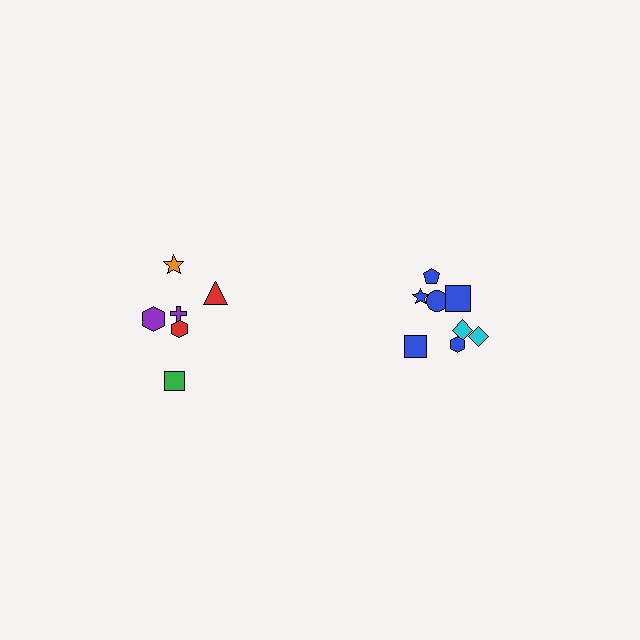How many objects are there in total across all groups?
There are 14 objects.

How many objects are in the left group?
There are 6 objects.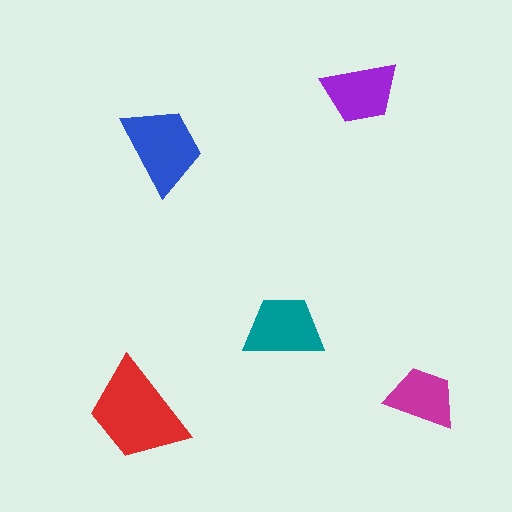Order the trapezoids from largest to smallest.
the red one, the blue one, the teal one, the purple one, the magenta one.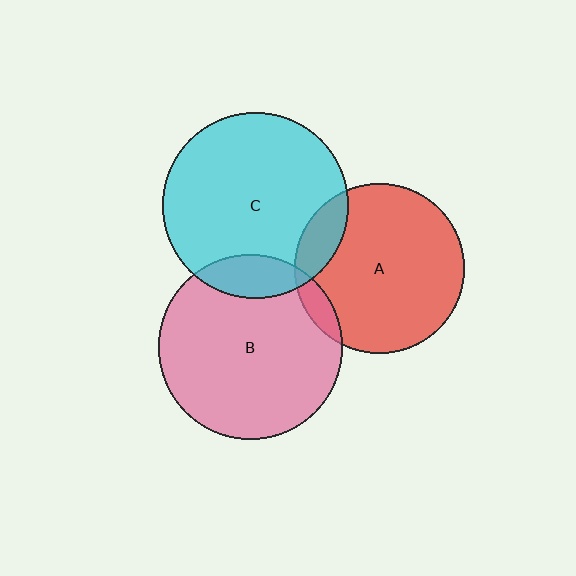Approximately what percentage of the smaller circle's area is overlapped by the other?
Approximately 15%.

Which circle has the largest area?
Circle C (cyan).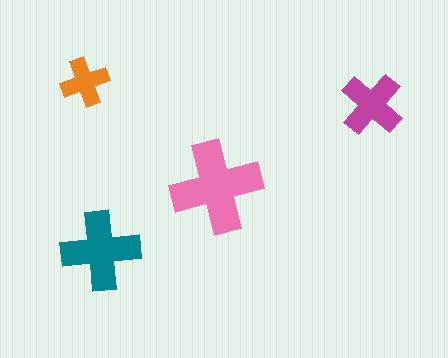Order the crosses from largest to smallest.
the pink one, the teal one, the magenta one, the orange one.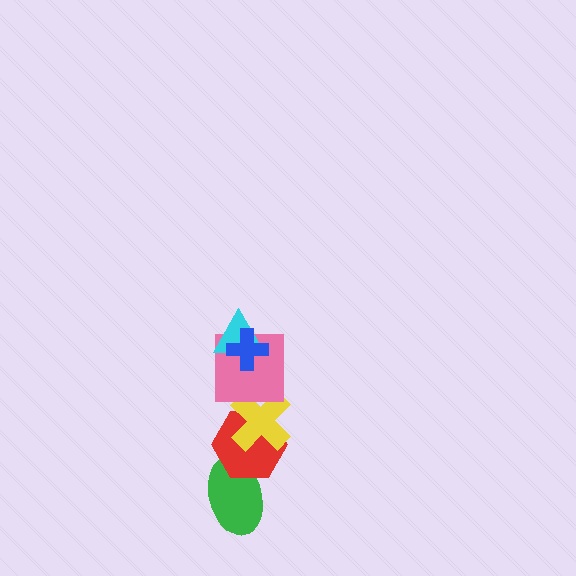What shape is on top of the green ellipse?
The red hexagon is on top of the green ellipse.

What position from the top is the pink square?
The pink square is 3rd from the top.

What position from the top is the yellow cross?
The yellow cross is 4th from the top.